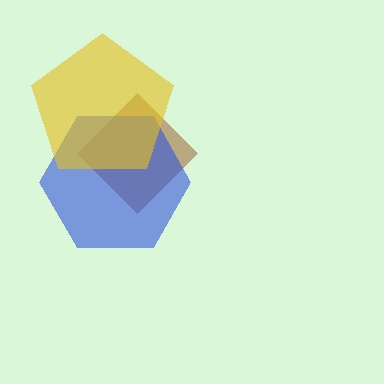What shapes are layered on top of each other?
The layered shapes are: a brown diamond, a blue hexagon, a yellow pentagon.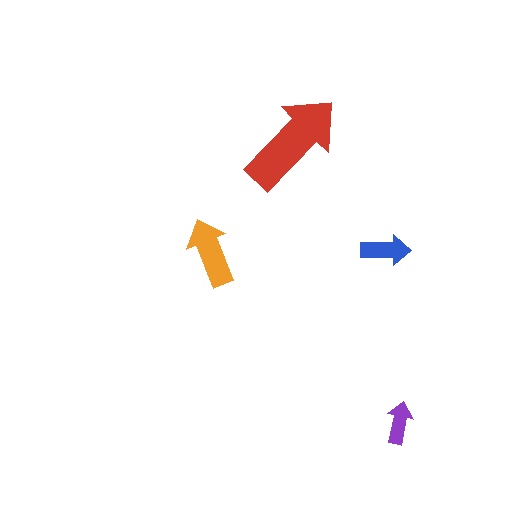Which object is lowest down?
The purple arrow is bottommost.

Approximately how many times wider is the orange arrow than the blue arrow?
About 1.5 times wider.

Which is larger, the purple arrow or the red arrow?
The red one.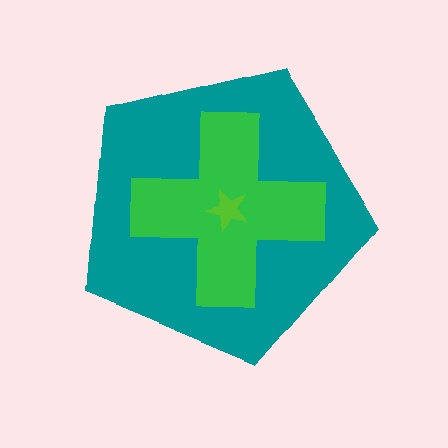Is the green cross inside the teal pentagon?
Yes.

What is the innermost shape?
The lime star.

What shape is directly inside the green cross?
The lime star.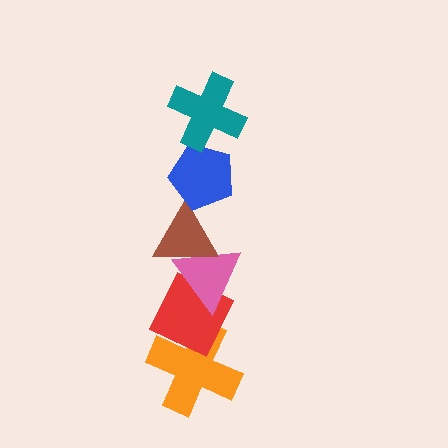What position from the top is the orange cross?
The orange cross is 6th from the top.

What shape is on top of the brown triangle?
The blue pentagon is on top of the brown triangle.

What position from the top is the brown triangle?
The brown triangle is 3rd from the top.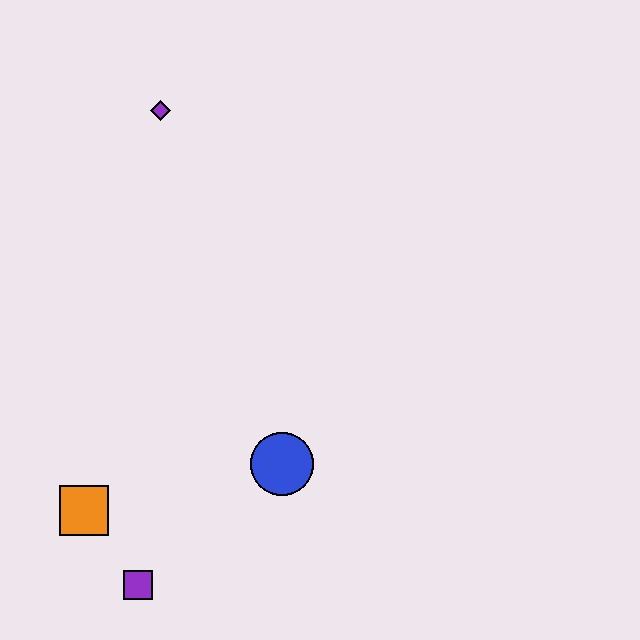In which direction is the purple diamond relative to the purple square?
The purple diamond is above the purple square.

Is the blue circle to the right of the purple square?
Yes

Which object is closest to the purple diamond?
The blue circle is closest to the purple diamond.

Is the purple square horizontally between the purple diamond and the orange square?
Yes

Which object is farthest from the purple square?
The purple diamond is farthest from the purple square.